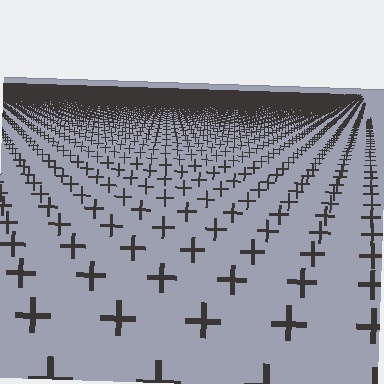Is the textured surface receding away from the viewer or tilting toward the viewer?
The surface is receding away from the viewer. Texture elements get smaller and denser toward the top.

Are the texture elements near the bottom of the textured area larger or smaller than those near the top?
Larger. Near the bottom, elements are closer to the viewer and appear at a bigger on-screen size.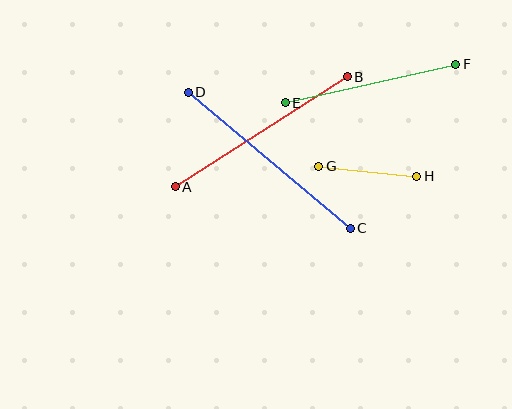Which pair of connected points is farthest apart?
Points C and D are farthest apart.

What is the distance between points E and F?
The distance is approximately 175 pixels.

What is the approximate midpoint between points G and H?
The midpoint is at approximately (368, 171) pixels.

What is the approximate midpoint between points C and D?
The midpoint is at approximately (269, 160) pixels.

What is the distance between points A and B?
The distance is approximately 204 pixels.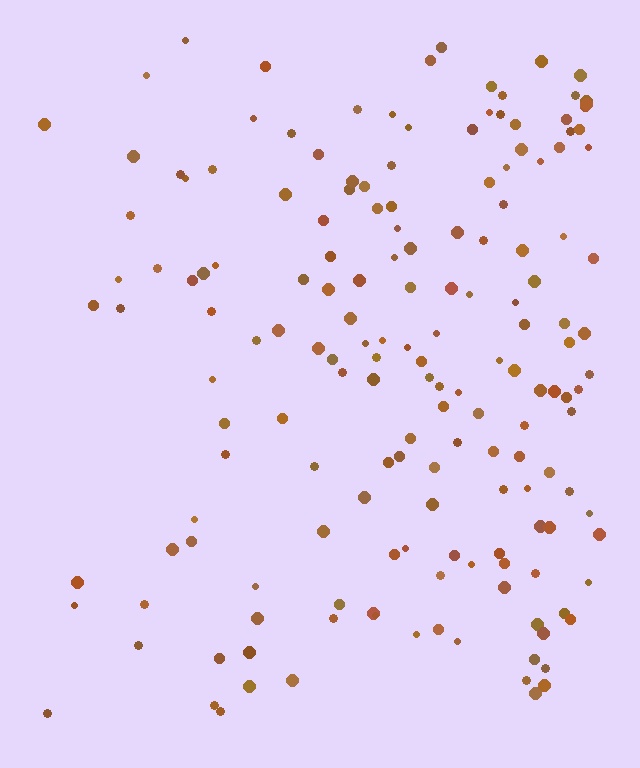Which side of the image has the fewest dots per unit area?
The left.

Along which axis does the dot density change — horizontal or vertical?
Horizontal.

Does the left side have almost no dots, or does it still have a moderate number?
Still a moderate number, just noticeably fewer than the right.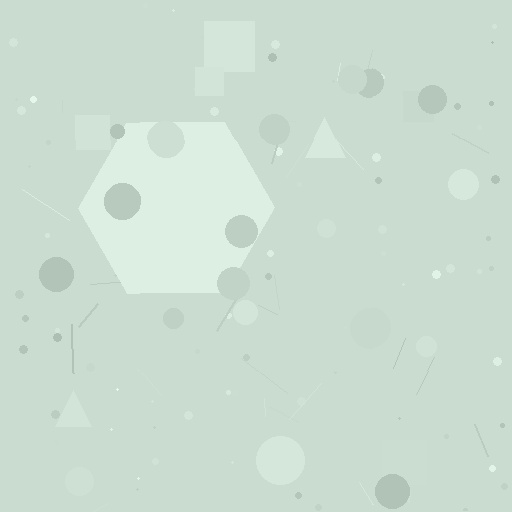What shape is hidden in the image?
A hexagon is hidden in the image.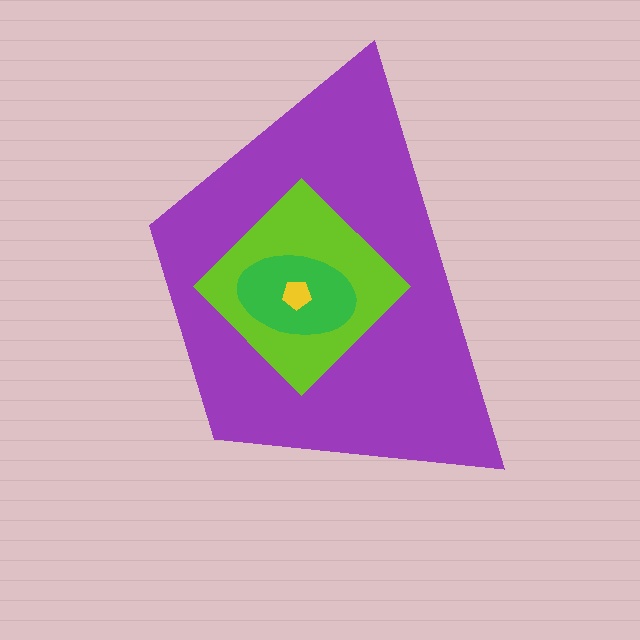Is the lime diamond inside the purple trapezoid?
Yes.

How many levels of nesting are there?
4.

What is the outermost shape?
The purple trapezoid.